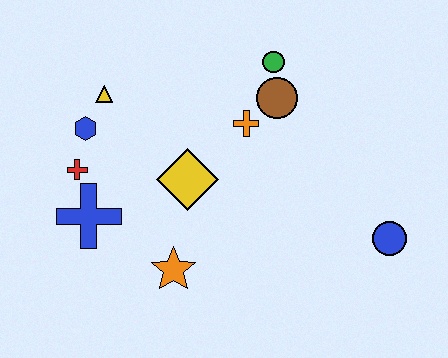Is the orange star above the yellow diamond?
No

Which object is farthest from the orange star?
The green circle is farthest from the orange star.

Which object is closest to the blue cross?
The red cross is closest to the blue cross.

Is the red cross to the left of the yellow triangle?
Yes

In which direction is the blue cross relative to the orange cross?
The blue cross is to the left of the orange cross.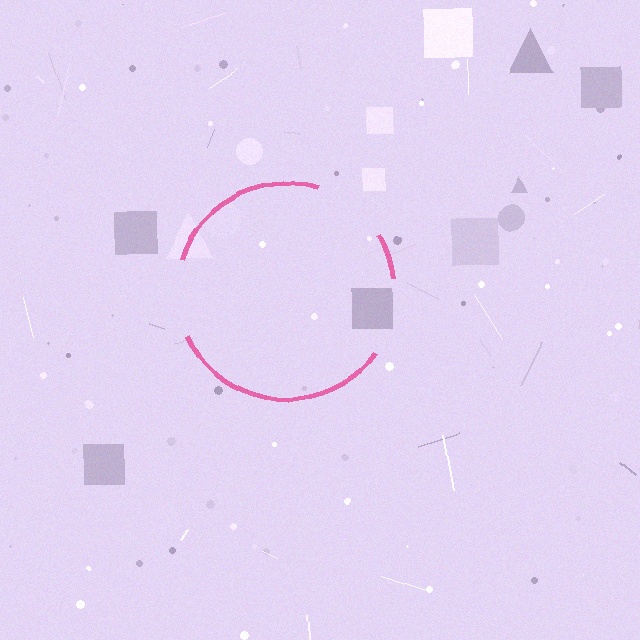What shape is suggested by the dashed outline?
The dashed outline suggests a circle.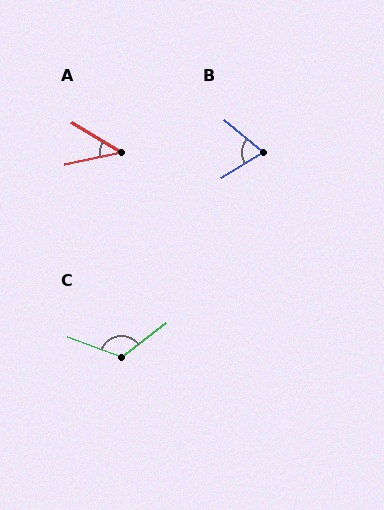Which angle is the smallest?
A, at approximately 44 degrees.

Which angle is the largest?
C, at approximately 122 degrees.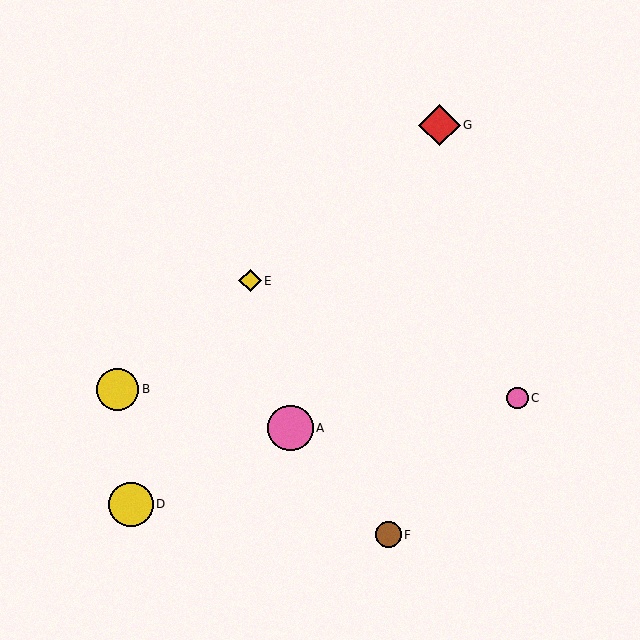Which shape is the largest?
The pink circle (labeled A) is the largest.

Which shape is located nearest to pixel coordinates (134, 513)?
The yellow circle (labeled D) at (131, 504) is nearest to that location.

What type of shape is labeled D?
Shape D is a yellow circle.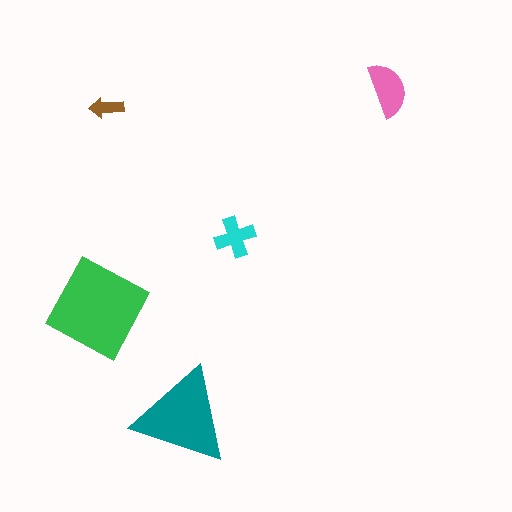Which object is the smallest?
The brown arrow.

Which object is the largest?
The green square.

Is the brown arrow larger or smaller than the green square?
Smaller.